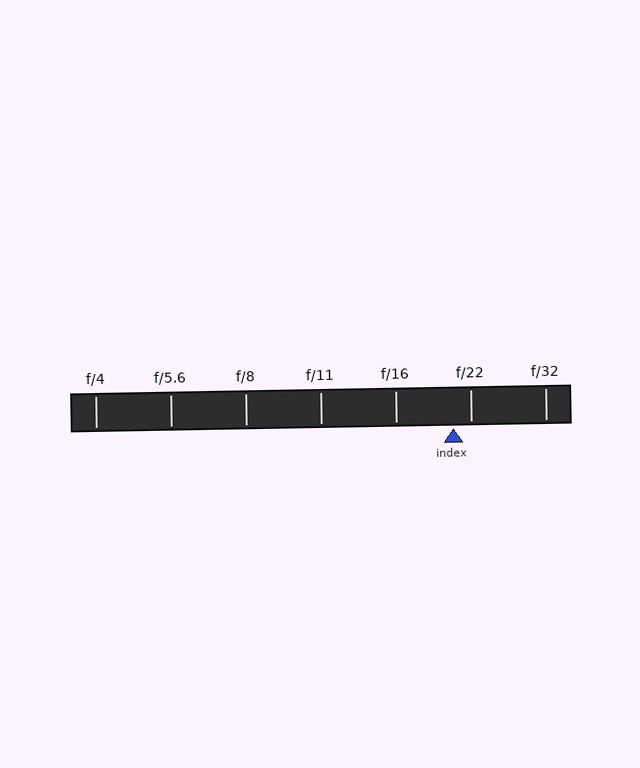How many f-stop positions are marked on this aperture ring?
There are 7 f-stop positions marked.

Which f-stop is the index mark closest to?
The index mark is closest to f/22.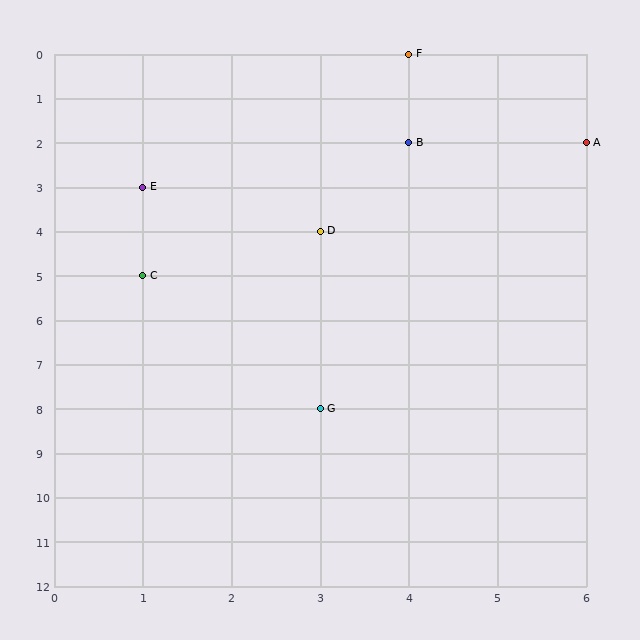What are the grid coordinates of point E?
Point E is at grid coordinates (1, 3).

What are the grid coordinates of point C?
Point C is at grid coordinates (1, 5).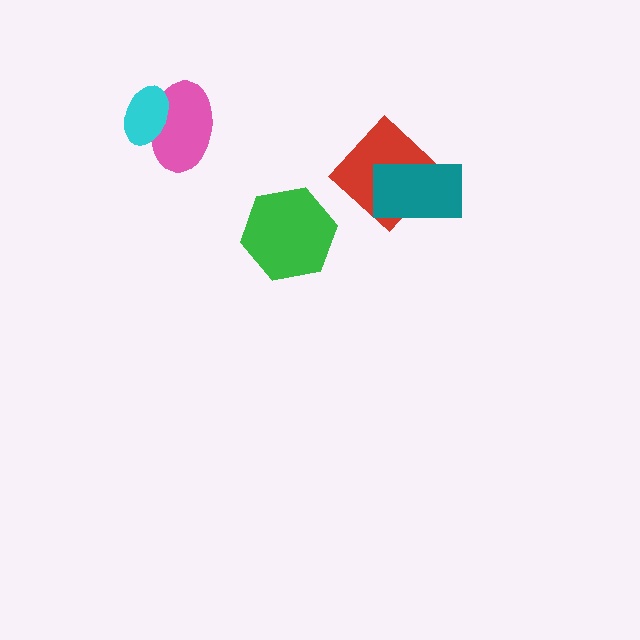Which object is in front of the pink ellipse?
The cyan ellipse is in front of the pink ellipse.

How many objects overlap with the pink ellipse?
1 object overlaps with the pink ellipse.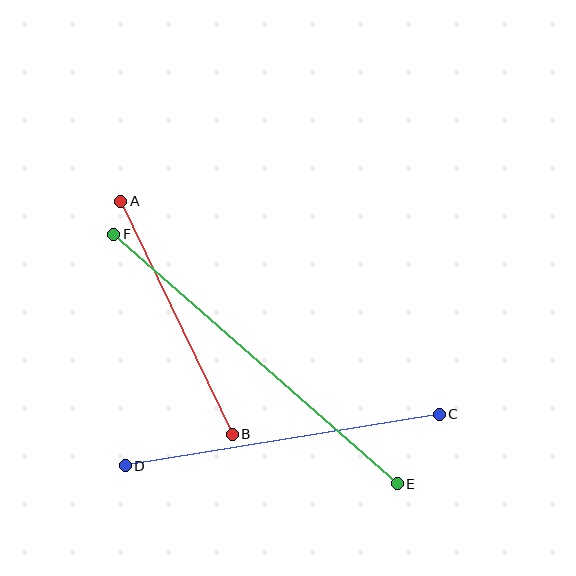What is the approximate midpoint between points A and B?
The midpoint is at approximately (176, 318) pixels.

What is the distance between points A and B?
The distance is approximately 259 pixels.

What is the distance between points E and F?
The distance is approximately 378 pixels.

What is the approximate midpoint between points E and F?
The midpoint is at approximately (256, 359) pixels.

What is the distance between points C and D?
The distance is approximately 319 pixels.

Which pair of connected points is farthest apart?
Points E and F are farthest apart.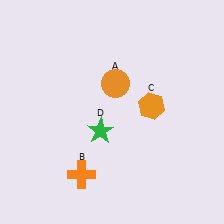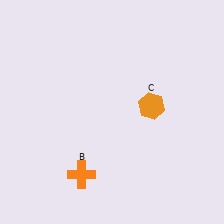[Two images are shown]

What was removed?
The green star (D), the orange circle (A) were removed in Image 2.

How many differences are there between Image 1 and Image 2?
There are 2 differences between the two images.